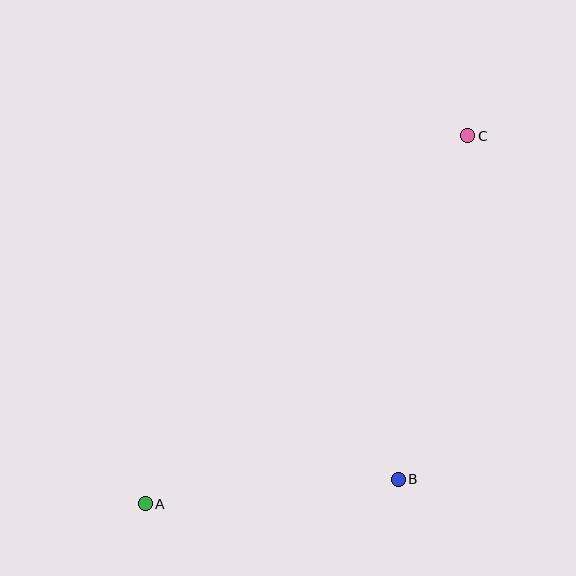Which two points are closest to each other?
Points A and B are closest to each other.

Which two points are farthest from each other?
Points A and C are farthest from each other.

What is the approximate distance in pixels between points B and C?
The distance between B and C is approximately 351 pixels.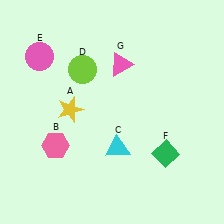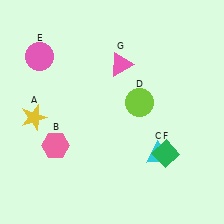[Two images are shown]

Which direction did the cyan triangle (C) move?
The cyan triangle (C) moved right.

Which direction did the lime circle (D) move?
The lime circle (D) moved right.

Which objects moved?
The objects that moved are: the yellow star (A), the cyan triangle (C), the lime circle (D).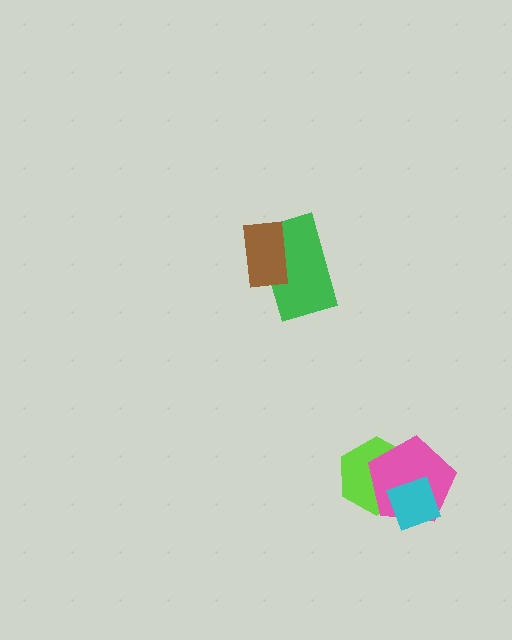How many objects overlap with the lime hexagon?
2 objects overlap with the lime hexagon.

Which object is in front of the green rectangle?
The brown rectangle is in front of the green rectangle.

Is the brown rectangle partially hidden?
No, no other shape covers it.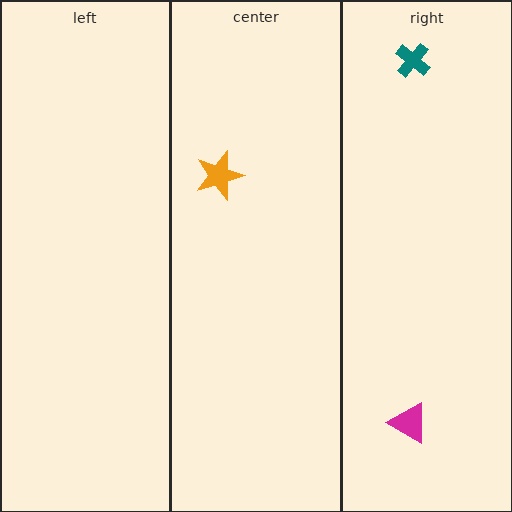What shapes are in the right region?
The teal cross, the magenta triangle.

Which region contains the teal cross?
The right region.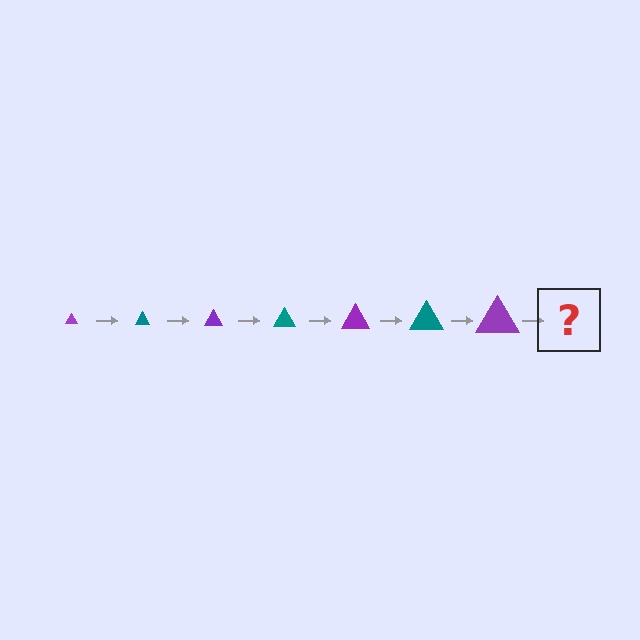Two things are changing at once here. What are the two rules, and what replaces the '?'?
The two rules are that the triangle grows larger each step and the color cycles through purple and teal. The '?' should be a teal triangle, larger than the previous one.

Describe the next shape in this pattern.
It should be a teal triangle, larger than the previous one.